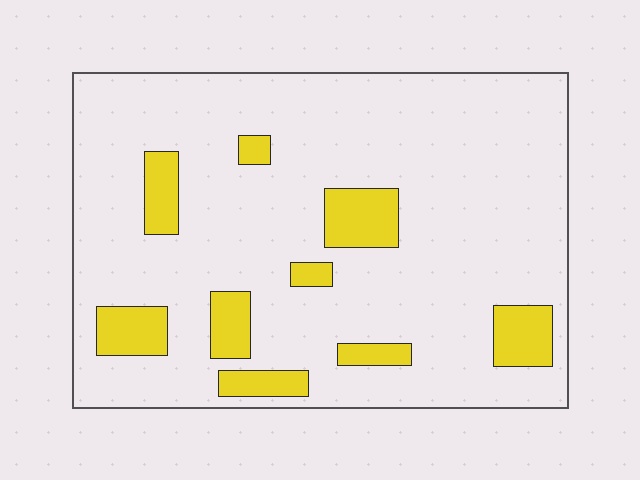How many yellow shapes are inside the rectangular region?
9.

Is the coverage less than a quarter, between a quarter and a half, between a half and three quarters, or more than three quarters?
Less than a quarter.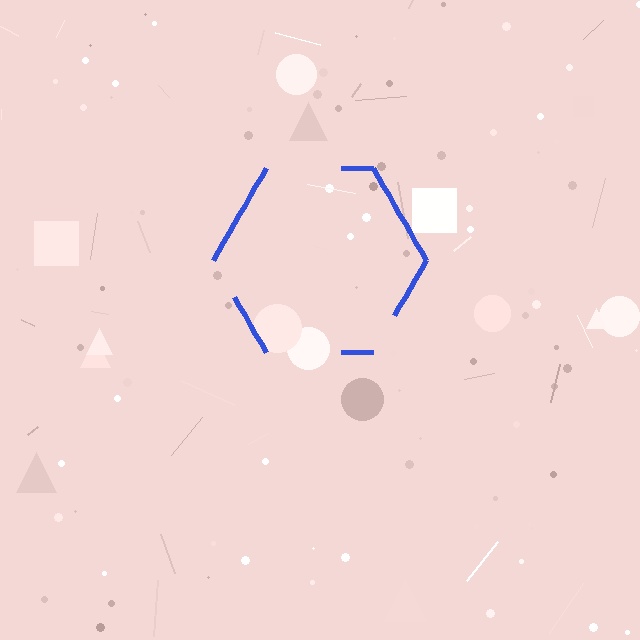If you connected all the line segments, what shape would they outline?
They would outline a hexagon.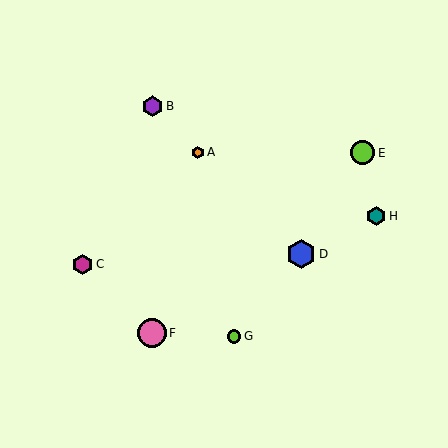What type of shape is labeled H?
Shape H is a teal hexagon.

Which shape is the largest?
The blue hexagon (labeled D) is the largest.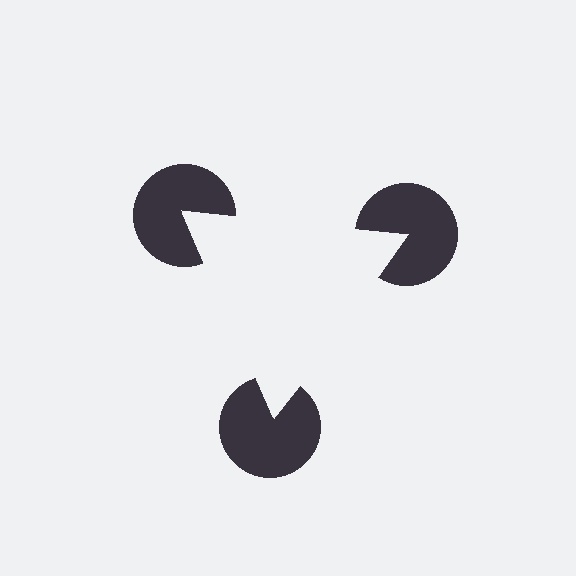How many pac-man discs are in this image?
There are 3 — one at each vertex of the illusory triangle.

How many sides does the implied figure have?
3 sides.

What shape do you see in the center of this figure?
An illusory triangle — its edges are inferred from the aligned wedge cuts in the pac-man discs, not physically drawn.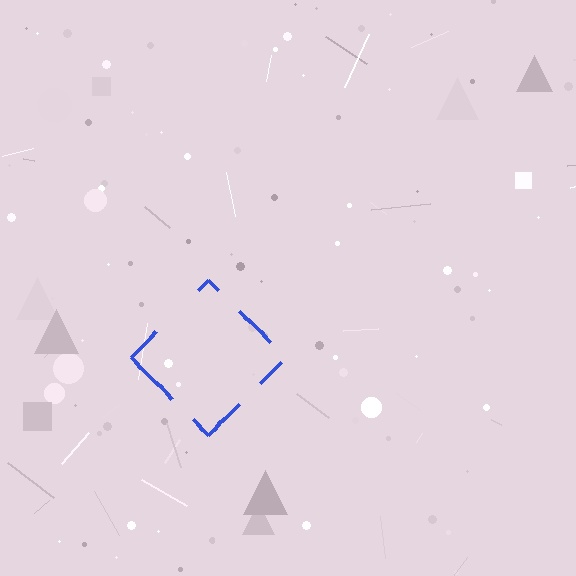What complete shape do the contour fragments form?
The contour fragments form a diamond.